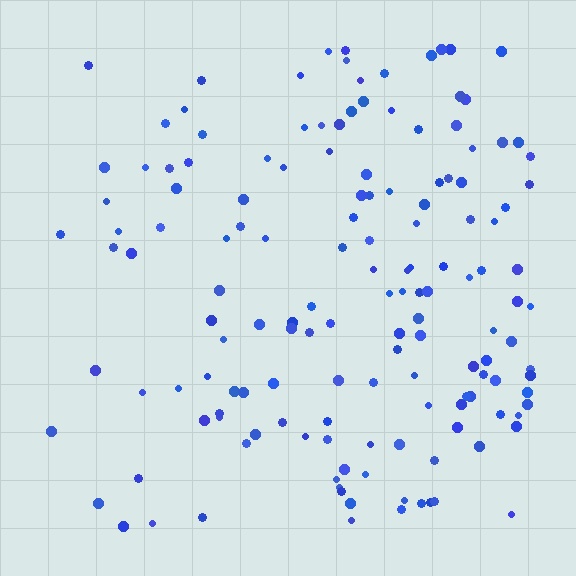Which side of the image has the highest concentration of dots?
The right.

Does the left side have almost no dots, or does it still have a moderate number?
Still a moderate number, just noticeably fewer than the right.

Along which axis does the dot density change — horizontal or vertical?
Horizontal.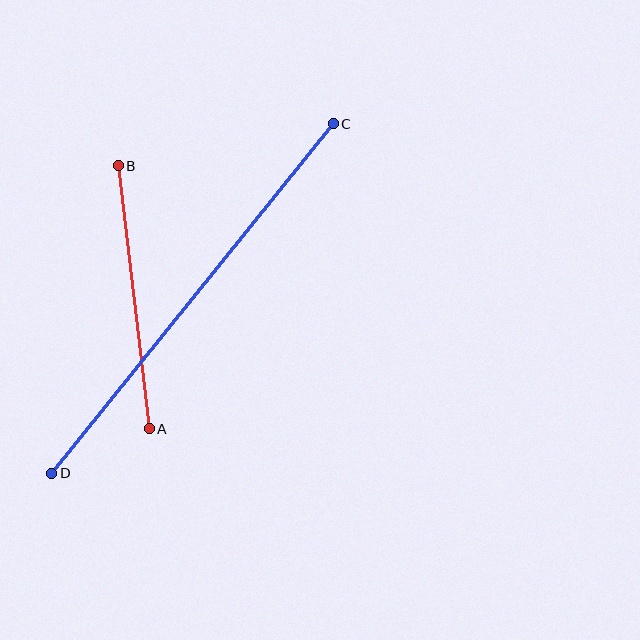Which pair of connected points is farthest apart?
Points C and D are farthest apart.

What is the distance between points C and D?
The distance is approximately 448 pixels.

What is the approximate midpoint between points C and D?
The midpoint is at approximately (192, 299) pixels.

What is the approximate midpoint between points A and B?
The midpoint is at approximately (134, 297) pixels.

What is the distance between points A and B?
The distance is approximately 265 pixels.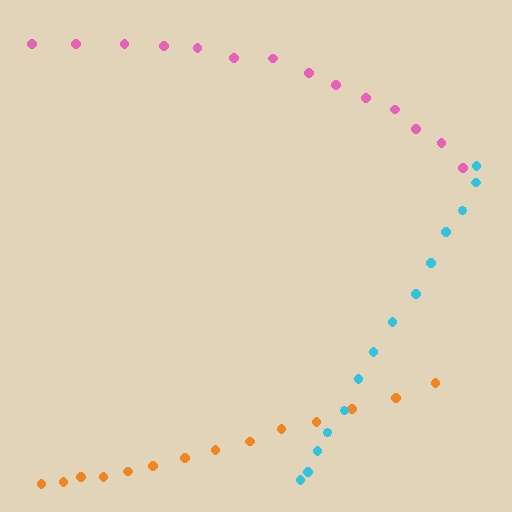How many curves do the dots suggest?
There are 3 distinct paths.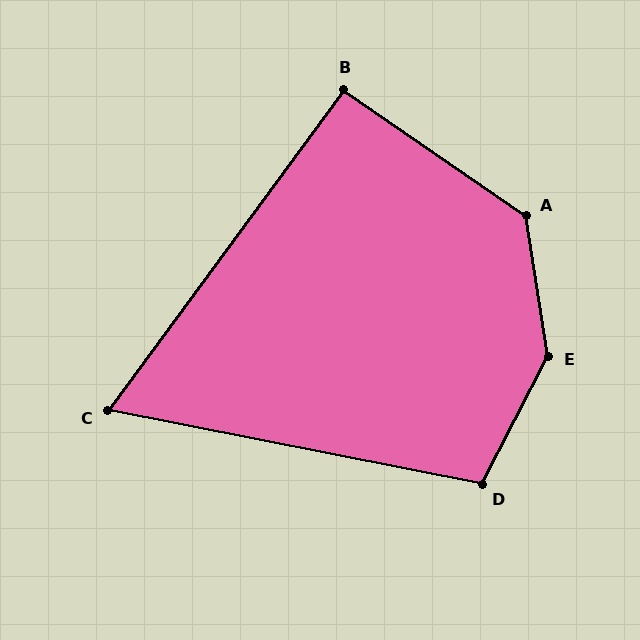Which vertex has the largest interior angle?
E, at approximately 144 degrees.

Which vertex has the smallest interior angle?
C, at approximately 65 degrees.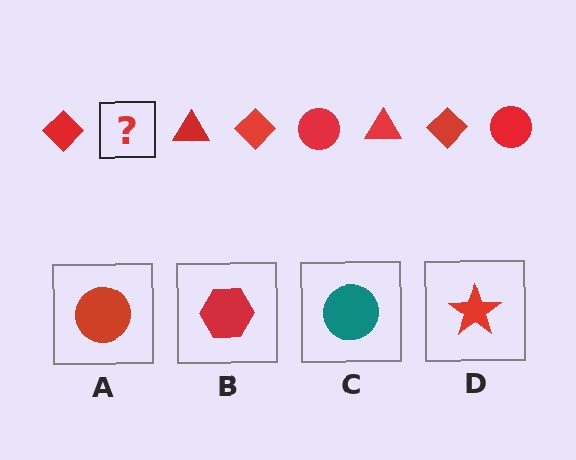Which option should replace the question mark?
Option A.